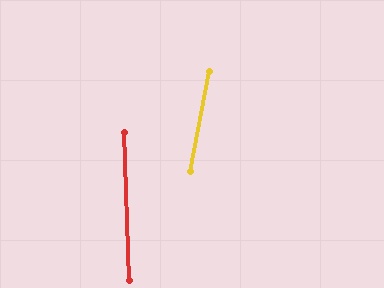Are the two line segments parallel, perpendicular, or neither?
Neither parallel nor perpendicular — they differ by about 13°.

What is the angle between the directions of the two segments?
Approximately 13 degrees.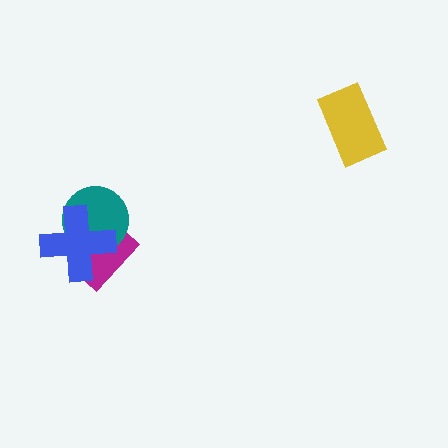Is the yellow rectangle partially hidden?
No, no other shape covers it.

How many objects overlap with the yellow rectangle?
0 objects overlap with the yellow rectangle.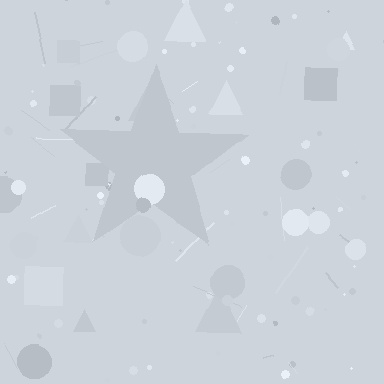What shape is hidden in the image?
A star is hidden in the image.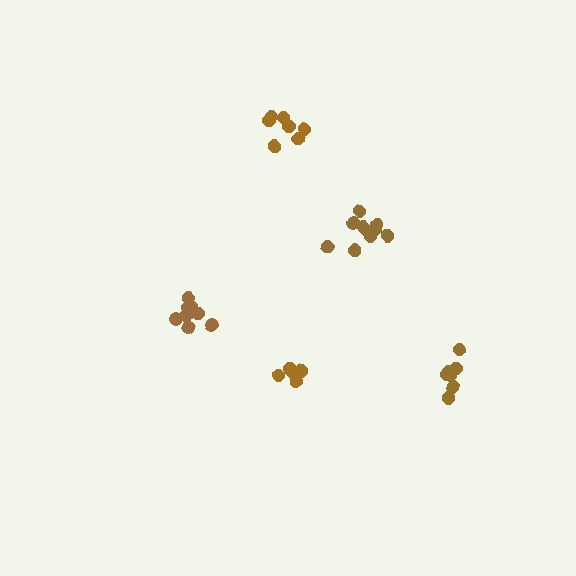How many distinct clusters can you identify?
There are 5 distinct clusters.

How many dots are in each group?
Group 1: 7 dots, Group 2: 7 dots, Group 3: 8 dots, Group 4: 10 dots, Group 5: 7 dots (39 total).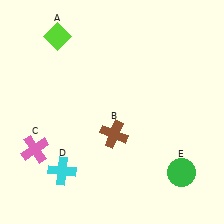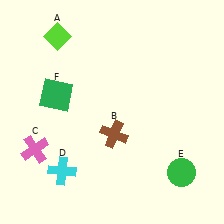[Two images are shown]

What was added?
A green square (F) was added in Image 2.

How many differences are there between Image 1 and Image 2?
There is 1 difference between the two images.